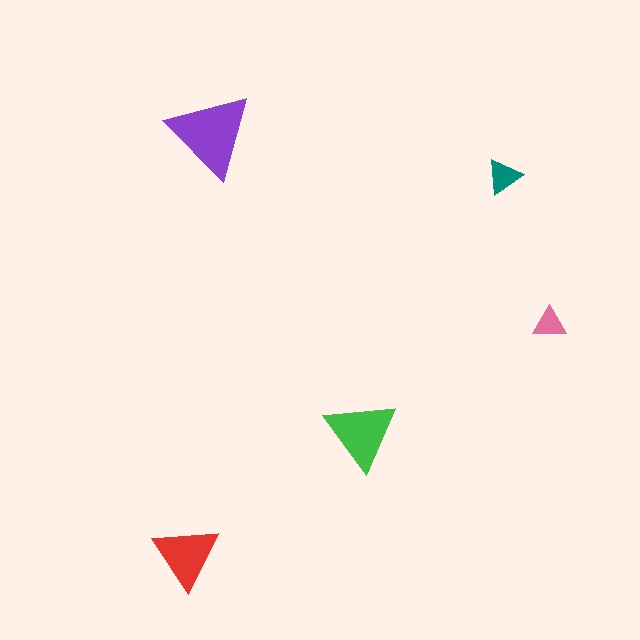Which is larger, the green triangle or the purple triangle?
The purple one.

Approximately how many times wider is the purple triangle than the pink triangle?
About 2.5 times wider.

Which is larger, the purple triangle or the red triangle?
The purple one.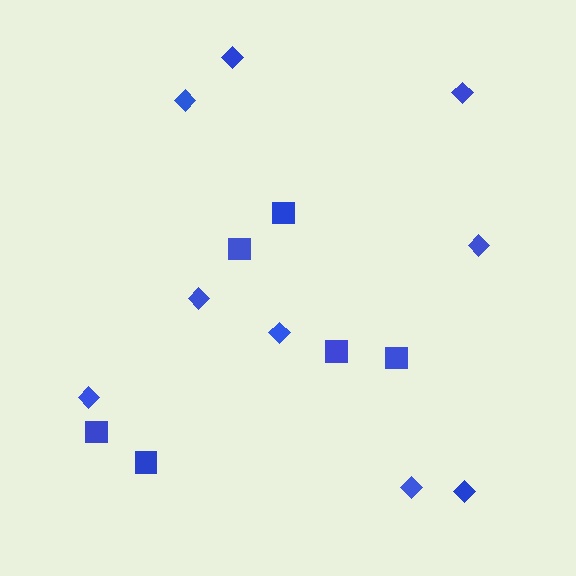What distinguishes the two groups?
There are 2 groups: one group of squares (6) and one group of diamonds (9).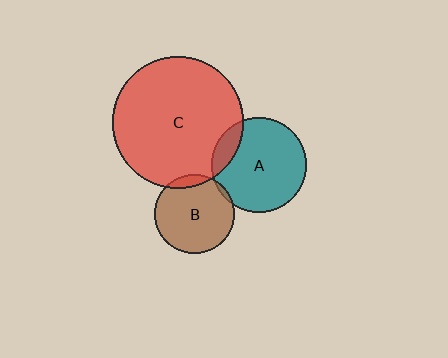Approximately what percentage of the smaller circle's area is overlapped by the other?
Approximately 15%.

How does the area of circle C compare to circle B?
Approximately 2.8 times.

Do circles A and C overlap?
Yes.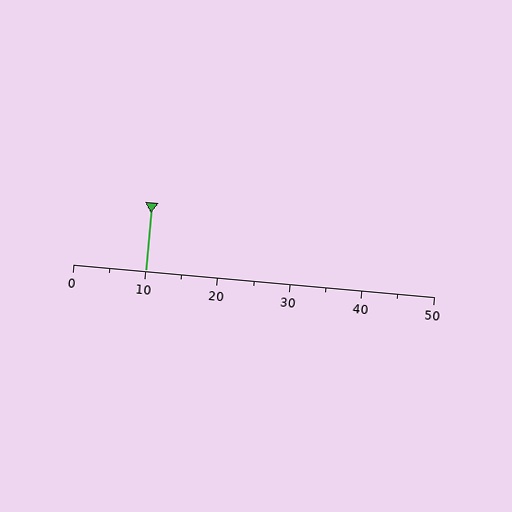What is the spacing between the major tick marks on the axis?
The major ticks are spaced 10 apart.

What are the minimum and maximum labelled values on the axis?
The axis runs from 0 to 50.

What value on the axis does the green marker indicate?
The marker indicates approximately 10.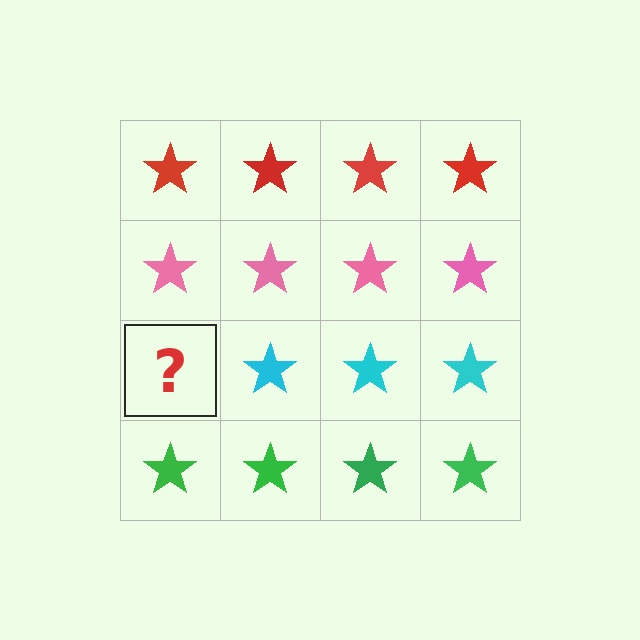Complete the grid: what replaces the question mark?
The question mark should be replaced with a cyan star.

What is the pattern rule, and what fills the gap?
The rule is that each row has a consistent color. The gap should be filled with a cyan star.